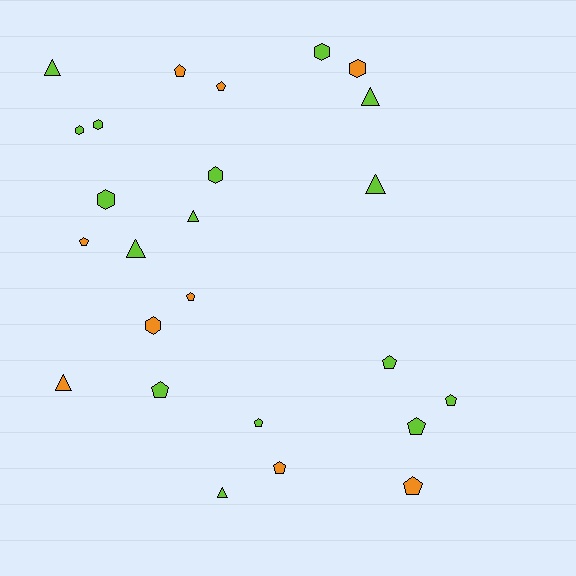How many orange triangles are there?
There is 1 orange triangle.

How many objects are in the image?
There are 25 objects.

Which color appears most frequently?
Lime, with 16 objects.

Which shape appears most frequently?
Pentagon, with 11 objects.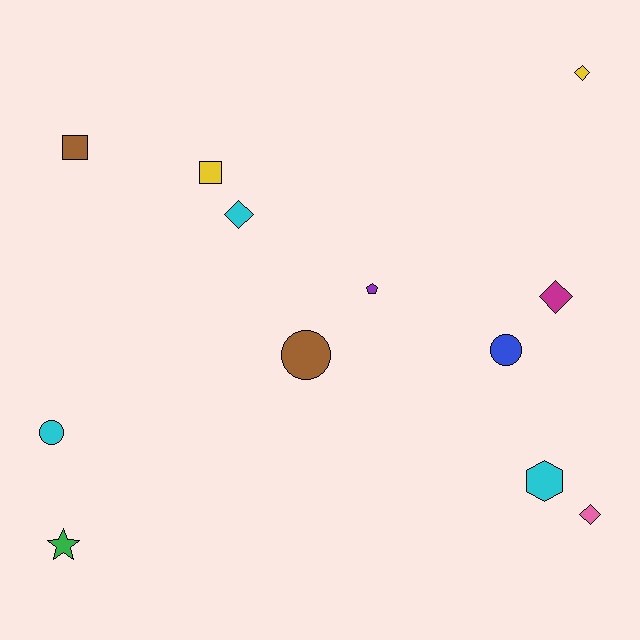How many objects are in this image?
There are 12 objects.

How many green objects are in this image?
There is 1 green object.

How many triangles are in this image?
There are no triangles.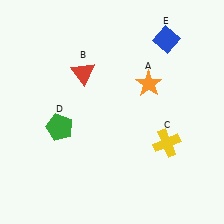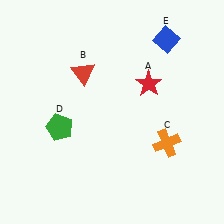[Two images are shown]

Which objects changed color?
A changed from orange to red. C changed from yellow to orange.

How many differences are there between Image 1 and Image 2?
There are 2 differences between the two images.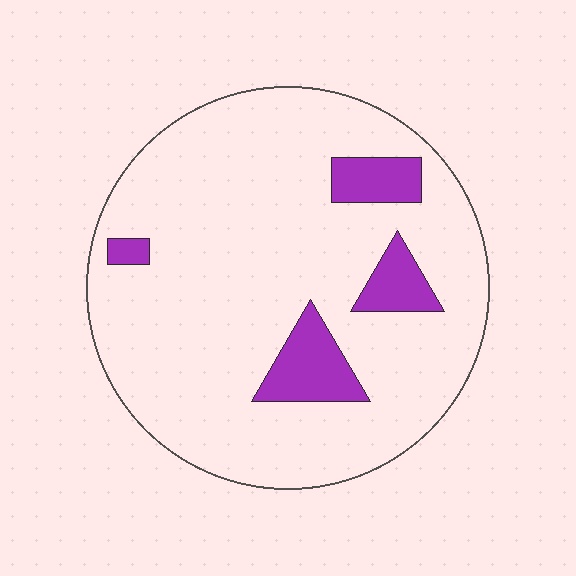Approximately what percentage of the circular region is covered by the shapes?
Approximately 10%.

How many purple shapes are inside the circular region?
4.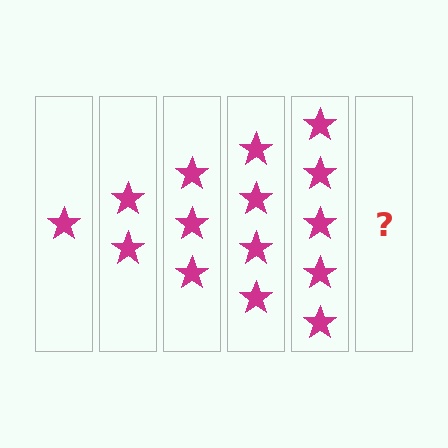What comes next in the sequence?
The next element should be 6 stars.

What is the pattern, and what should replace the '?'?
The pattern is that each step adds one more star. The '?' should be 6 stars.